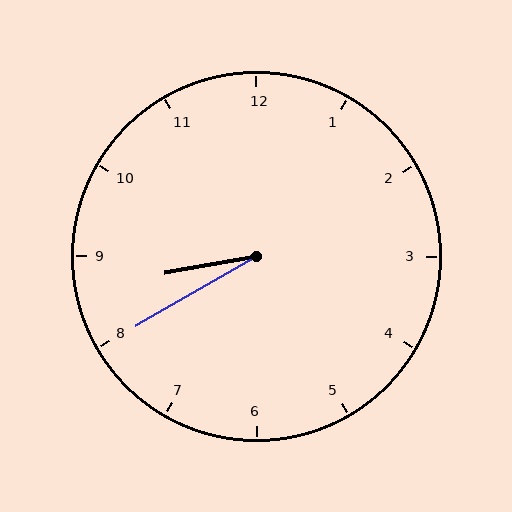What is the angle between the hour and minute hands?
Approximately 20 degrees.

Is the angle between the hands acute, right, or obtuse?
It is acute.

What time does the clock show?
8:40.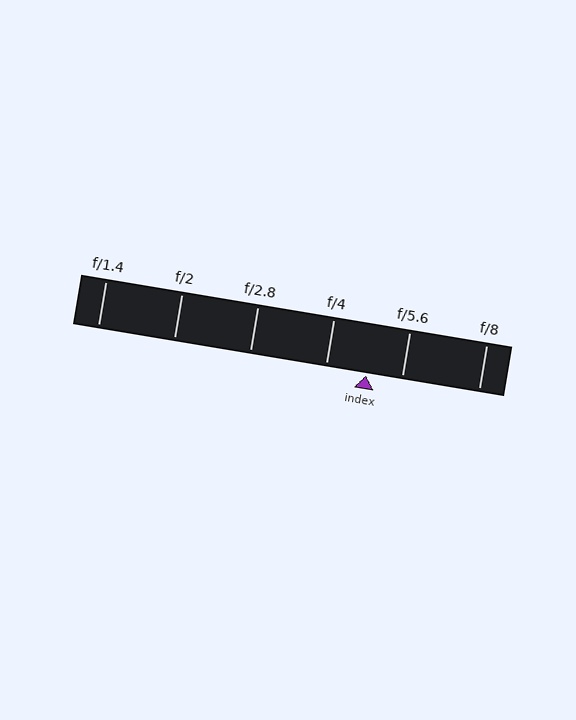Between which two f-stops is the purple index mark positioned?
The index mark is between f/4 and f/5.6.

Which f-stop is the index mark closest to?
The index mark is closest to f/5.6.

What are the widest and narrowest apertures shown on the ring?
The widest aperture shown is f/1.4 and the narrowest is f/8.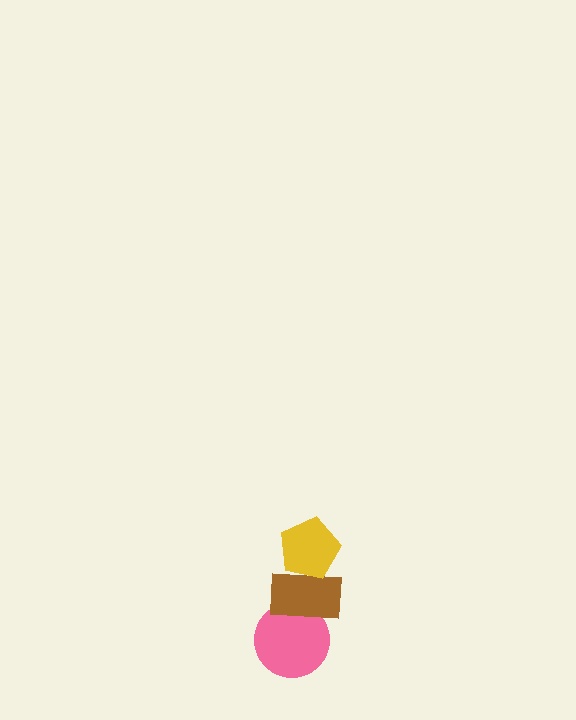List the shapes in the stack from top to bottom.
From top to bottom: the yellow pentagon, the brown rectangle, the pink circle.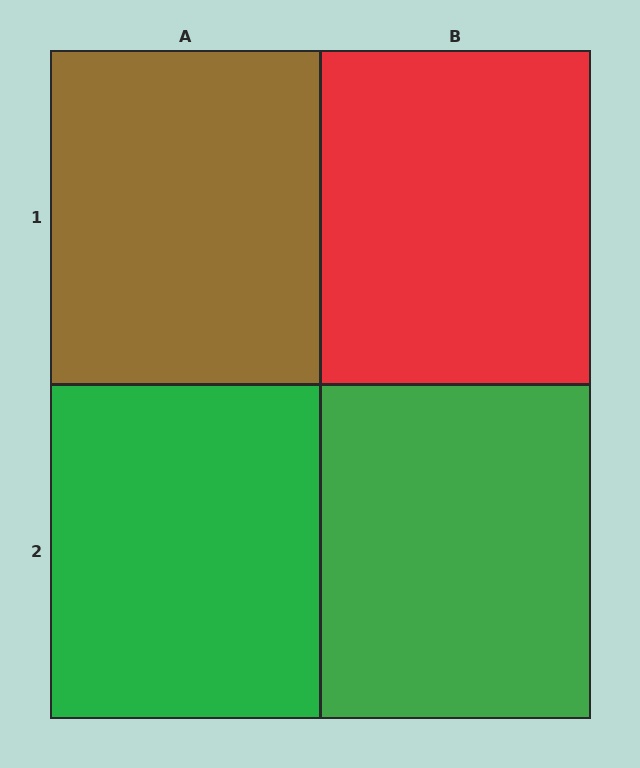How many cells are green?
2 cells are green.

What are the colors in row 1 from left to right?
Brown, red.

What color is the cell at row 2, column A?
Green.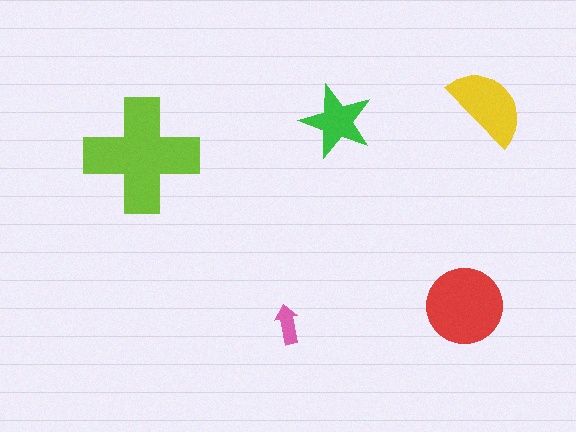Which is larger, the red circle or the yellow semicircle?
The red circle.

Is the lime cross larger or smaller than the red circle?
Larger.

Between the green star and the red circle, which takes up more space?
The red circle.